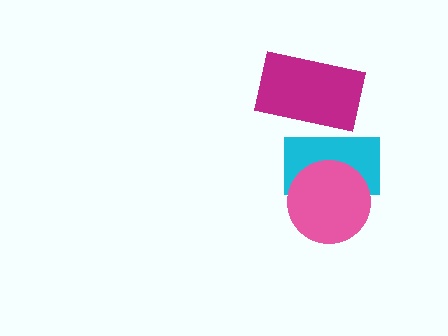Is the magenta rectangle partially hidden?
No, no other shape covers it.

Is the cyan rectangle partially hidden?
Yes, it is partially covered by another shape.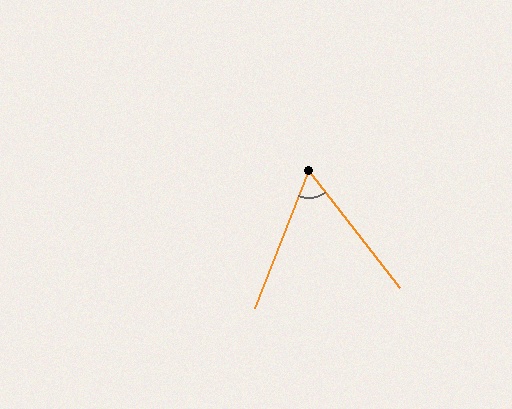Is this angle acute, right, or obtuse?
It is acute.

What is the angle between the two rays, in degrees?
Approximately 60 degrees.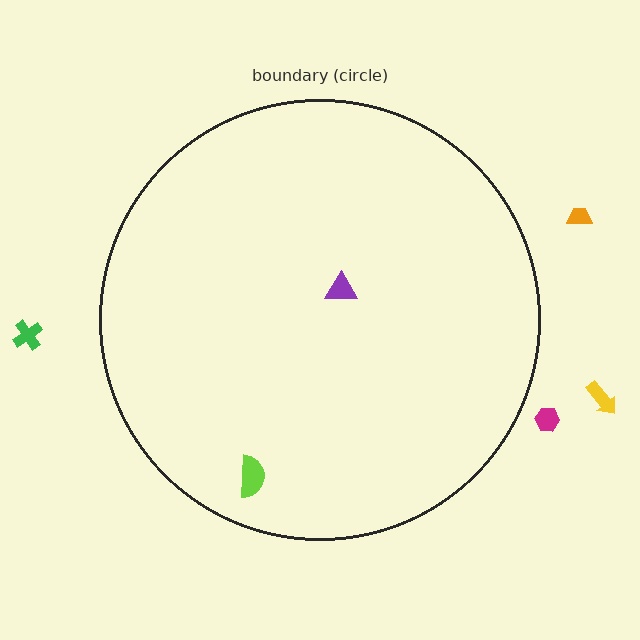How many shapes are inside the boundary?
2 inside, 4 outside.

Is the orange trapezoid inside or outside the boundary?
Outside.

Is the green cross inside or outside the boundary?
Outside.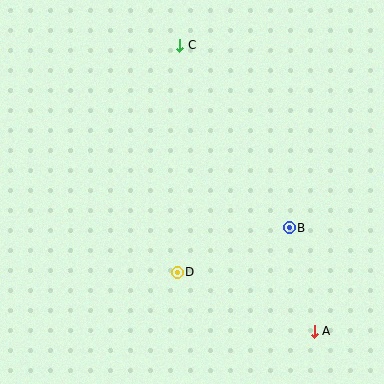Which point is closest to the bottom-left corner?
Point D is closest to the bottom-left corner.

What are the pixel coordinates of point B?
Point B is at (289, 228).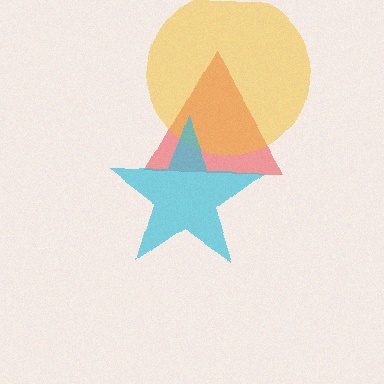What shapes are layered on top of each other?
The layered shapes are: a red triangle, a yellow circle, a cyan star.